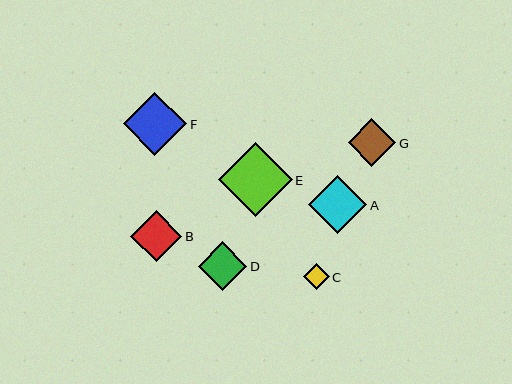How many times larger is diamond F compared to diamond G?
Diamond F is approximately 1.3 times the size of diamond G.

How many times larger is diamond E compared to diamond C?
Diamond E is approximately 2.9 times the size of diamond C.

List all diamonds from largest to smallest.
From largest to smallest: E, F, A, B, D, G, C.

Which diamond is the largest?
Diamond E is the largest with a size of approximately 74 pixels.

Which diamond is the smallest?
Diamond C is the smallest with a size of approximately 26 pixels.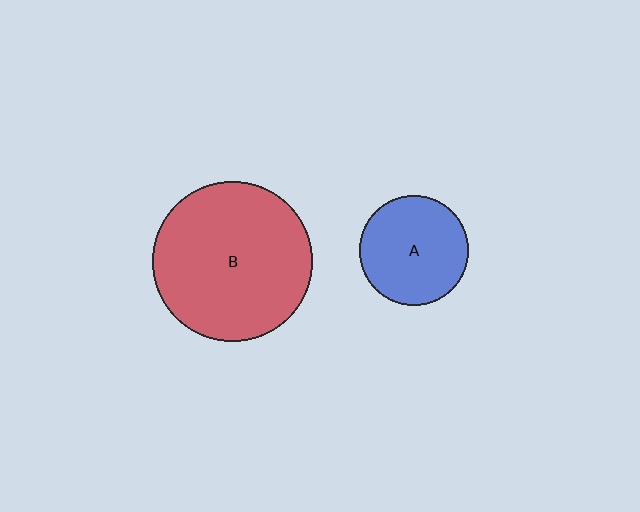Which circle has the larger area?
Circle B (red).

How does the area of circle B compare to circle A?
Approximately 2.1 times.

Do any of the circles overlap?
No, none of the circles overlap.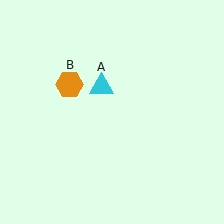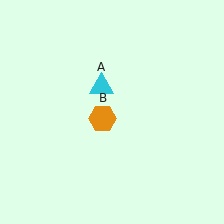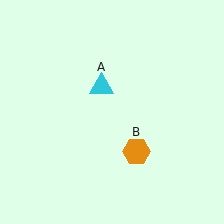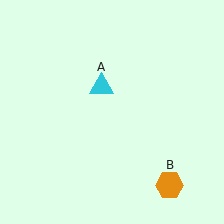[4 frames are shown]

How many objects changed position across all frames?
1 object changed position: orange hexagon (object B).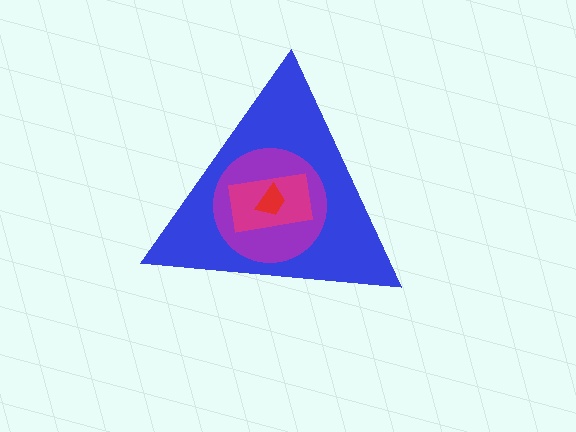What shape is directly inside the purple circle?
The magenta rectangle.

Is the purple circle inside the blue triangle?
Yes.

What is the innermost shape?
The red trapezoid.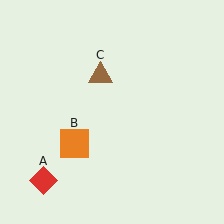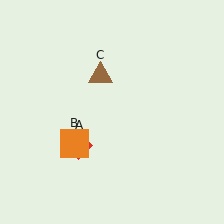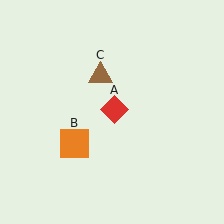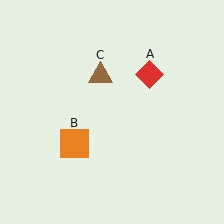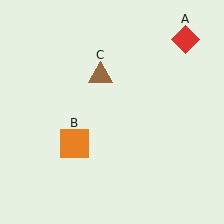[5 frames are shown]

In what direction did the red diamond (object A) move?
The red diamond (object A) moved up and to the right.